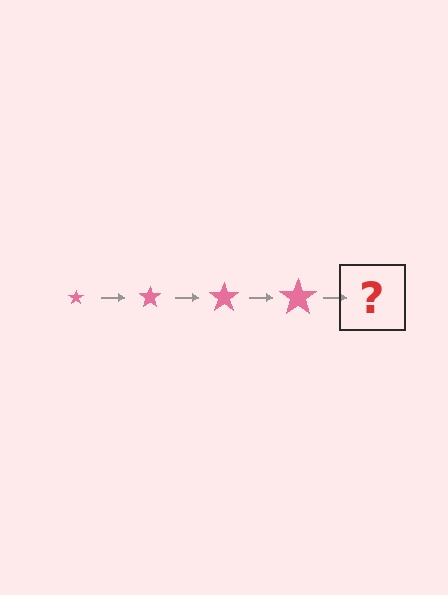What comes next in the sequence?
The next element should be a pink star, larger than the previous one.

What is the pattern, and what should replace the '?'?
The pattern is that the star gets progressively larger each step. The '?' should be a pink star, larger than the previous one.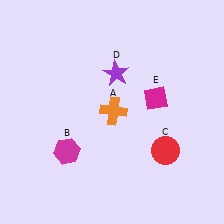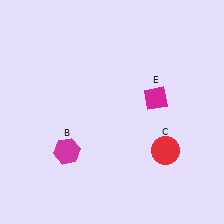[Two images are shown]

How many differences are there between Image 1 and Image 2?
There are 2 differences between the two images.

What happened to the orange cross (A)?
The orange cross (A) was removed in Image 2. It was in the top-right area of Image 1.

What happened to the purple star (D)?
The purple star (D) was removed in Image 2. It was in the top-right area of Image 1.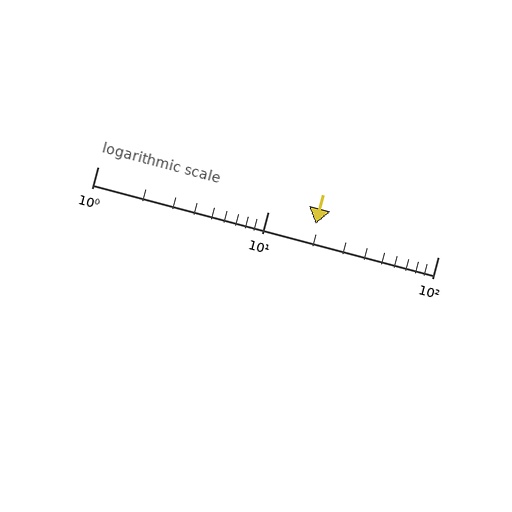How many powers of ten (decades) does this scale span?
The scale spans 2 decades, from 1 to 100.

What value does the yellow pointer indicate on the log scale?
The pointer indicates approximately 19.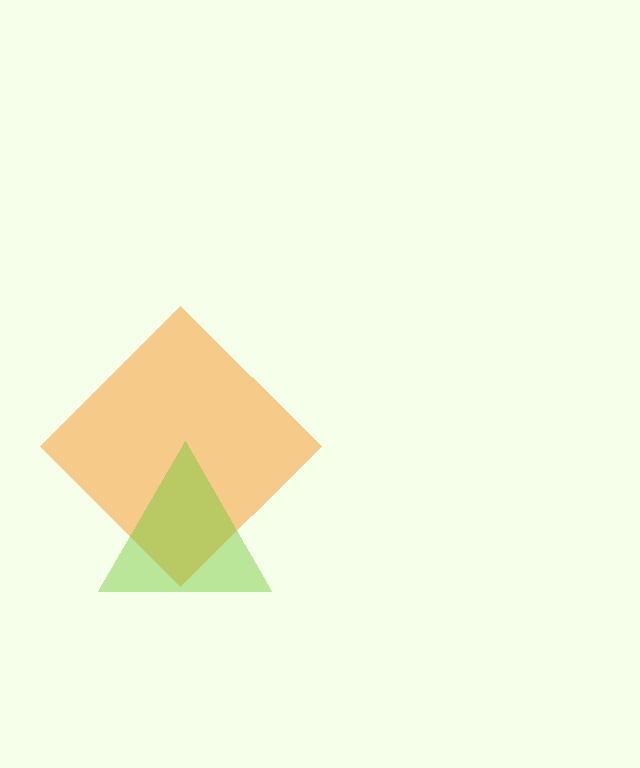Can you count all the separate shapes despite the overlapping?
Yes, there are 2 separate shapes.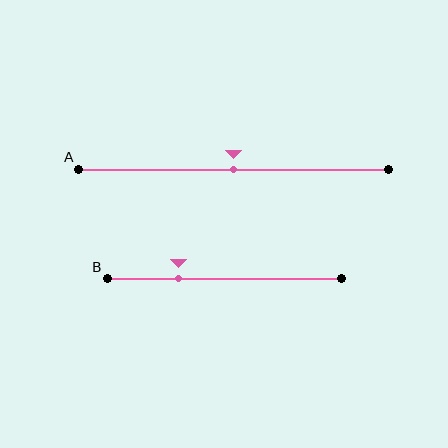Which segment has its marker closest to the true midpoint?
Segment A has its marker closest to the true midpoint.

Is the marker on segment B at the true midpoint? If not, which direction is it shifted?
No, the marker on segment B is shifted to the left by about 20% of the segment length.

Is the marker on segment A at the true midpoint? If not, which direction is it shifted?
Yes, the marker on segment A is at the true midpoint.